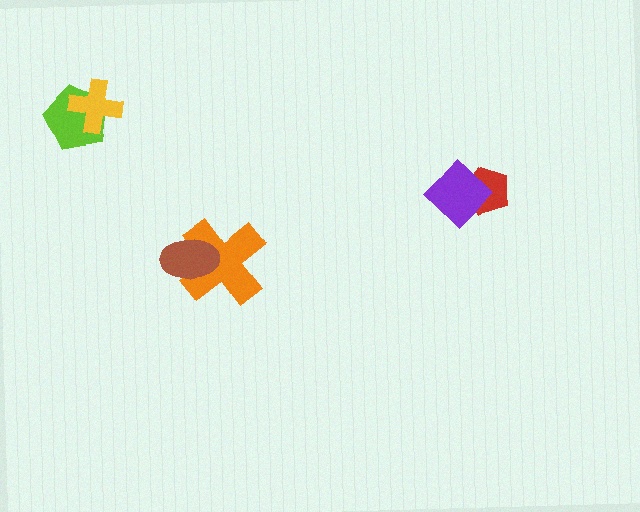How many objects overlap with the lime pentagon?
1 object overlaps with the lime pentagon.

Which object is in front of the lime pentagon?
The yellow cross is in front of the lime pentagon.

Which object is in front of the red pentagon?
The purple diamond is in front of the red pentagon.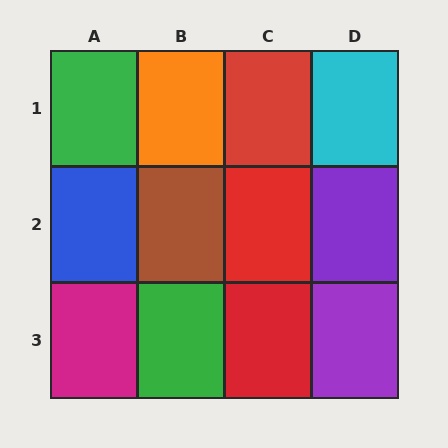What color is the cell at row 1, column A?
Green.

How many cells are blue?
1 cell is blue.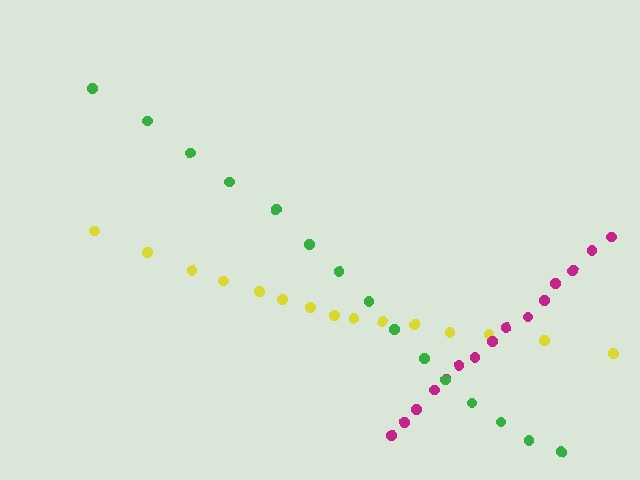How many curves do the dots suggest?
There are 3 distinct paths.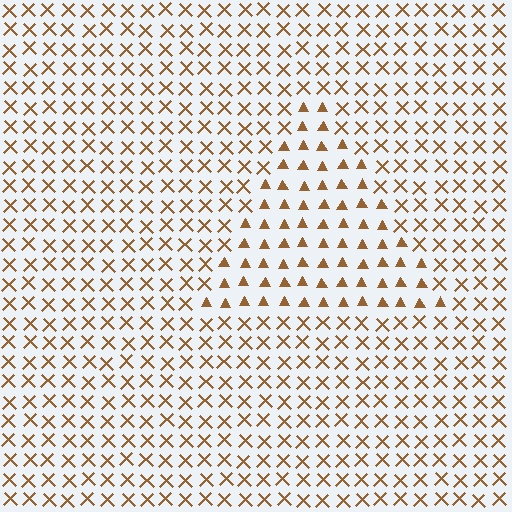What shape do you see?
I see a triangle.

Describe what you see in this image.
The image is filled with small brown elements arranged in a uniform grid. A triangle-shaped region contains triangles, while the surrounding area contains X marks. The boundary is defined purely by the change in element shape.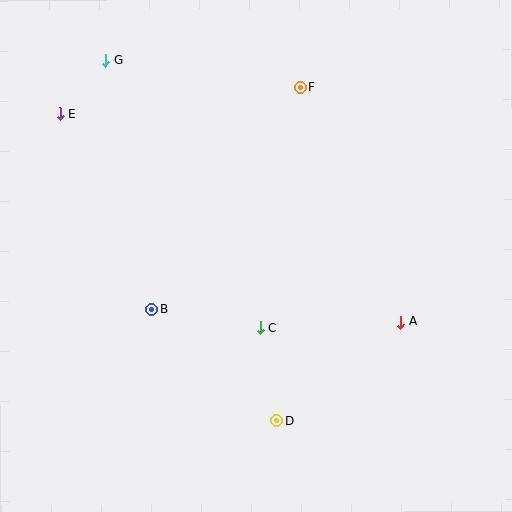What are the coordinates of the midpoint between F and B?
The midpoint between F and B is at (226, 198).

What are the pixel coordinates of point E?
Point E is at (60, 113).